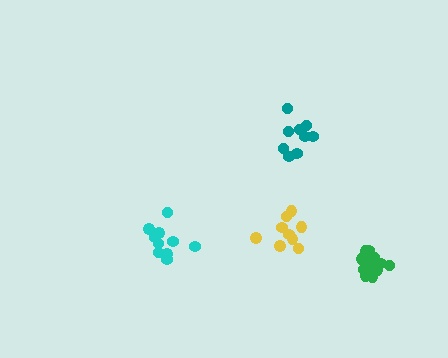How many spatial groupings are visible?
There are 4 spatial groupings.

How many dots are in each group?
Group 1: 13 dots, Group 2: 9 dots, Group 3: 10 dots, Group 4: 9 dots (41 total).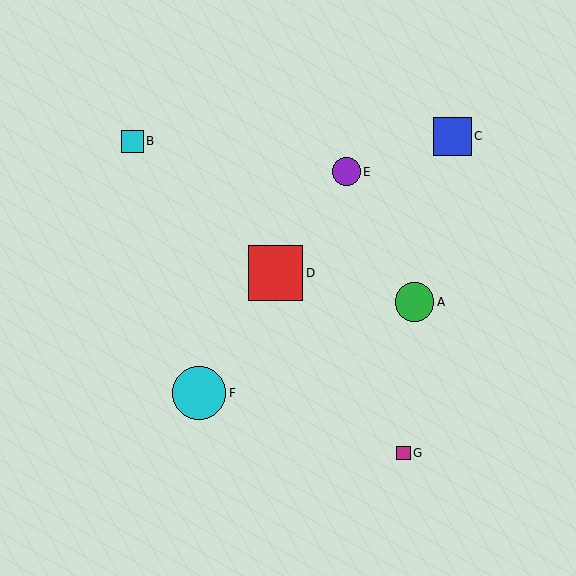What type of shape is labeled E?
Shape E is a purple circle.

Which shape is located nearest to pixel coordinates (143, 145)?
The cyan square (labeled B) at (132, 141) is nearest to that location.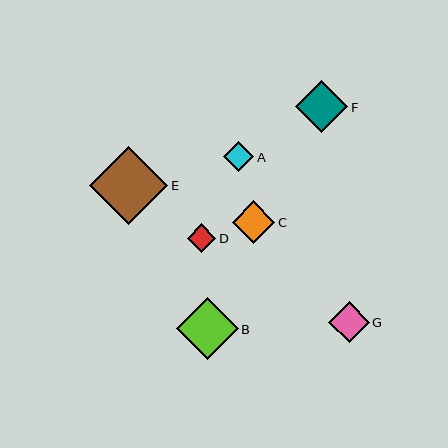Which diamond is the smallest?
Diamond D is the smallest with a size of approximately 28 pixels.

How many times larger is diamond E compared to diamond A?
Diamond E is approximately 2.6 times the size of diamond A.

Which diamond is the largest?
Diamond E is the largest with a size of approximately 78 pixels.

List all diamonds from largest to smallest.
From largest to smallest: E, B, F, C, G, A, D.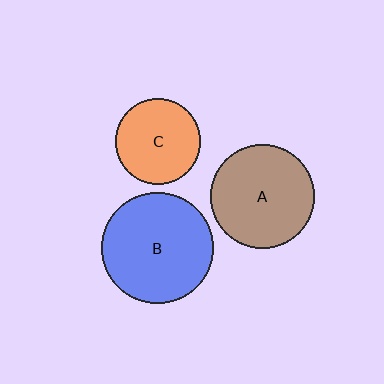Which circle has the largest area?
Circle B (blue).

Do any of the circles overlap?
No, none of the circles overlap.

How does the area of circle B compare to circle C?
Approximately 1.7 times.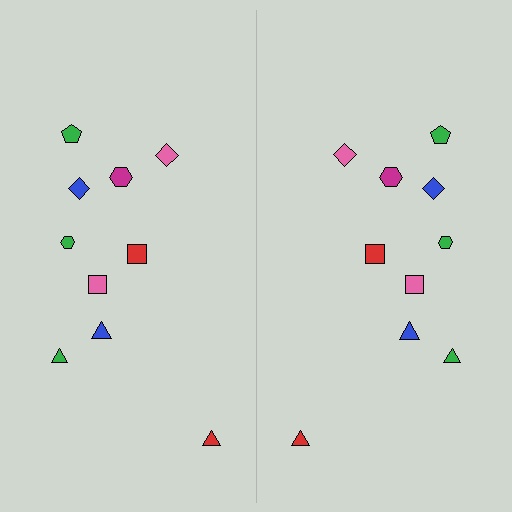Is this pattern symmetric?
Yes, this pattern has bilateral (reflection) symmetry.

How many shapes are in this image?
There are 20 shapes in this image.